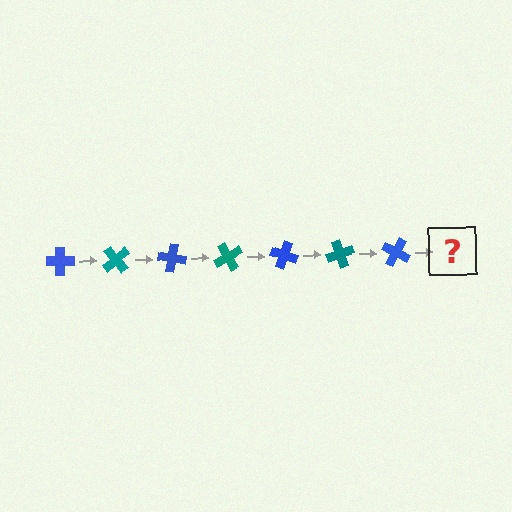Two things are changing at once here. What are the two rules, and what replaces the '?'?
The two rules are that it rotates 50 degrees each step and the color cycles through blue and teal. The '?' should be a teal cross, rotated 350 degrees from the start.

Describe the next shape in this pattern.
It should be a teal cross, rotated 350 degrees from the start.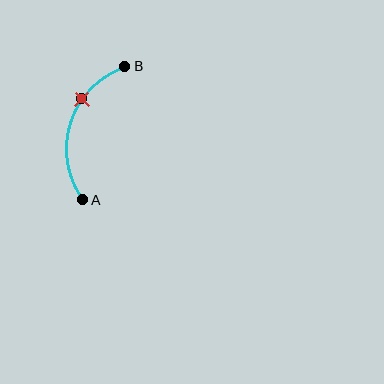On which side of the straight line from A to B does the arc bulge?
The arc bulges to the left of the straight line connecting A and B.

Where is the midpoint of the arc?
The arc midpoint is the point on the curve farthest from the straight line joining A and B. It sits to the left of that line.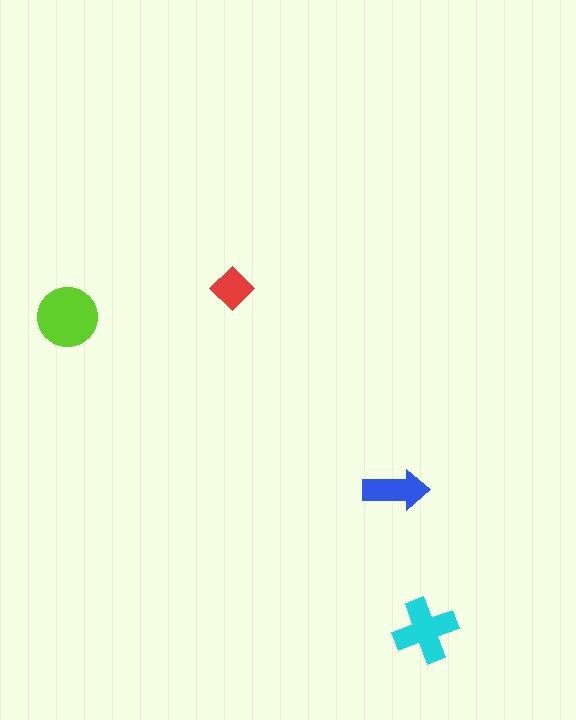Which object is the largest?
The lime circle.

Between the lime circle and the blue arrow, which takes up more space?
The lime circle.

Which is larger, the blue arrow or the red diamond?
The blue arrow.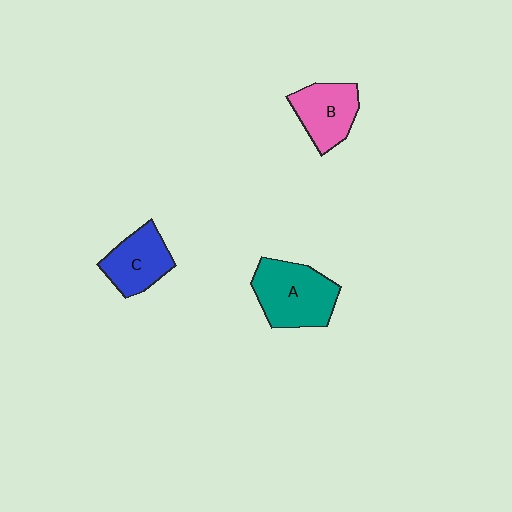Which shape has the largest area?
Shape A (teal).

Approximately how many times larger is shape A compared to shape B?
Approximately 1.4 times.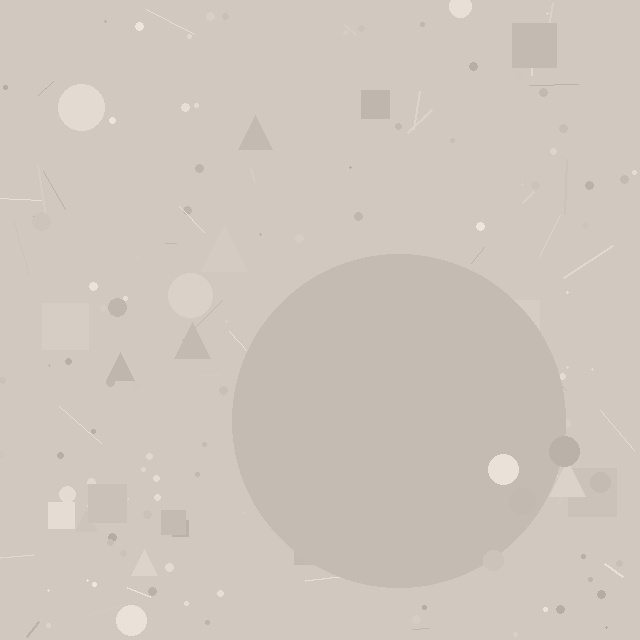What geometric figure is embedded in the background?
A circle is embedded in the background.